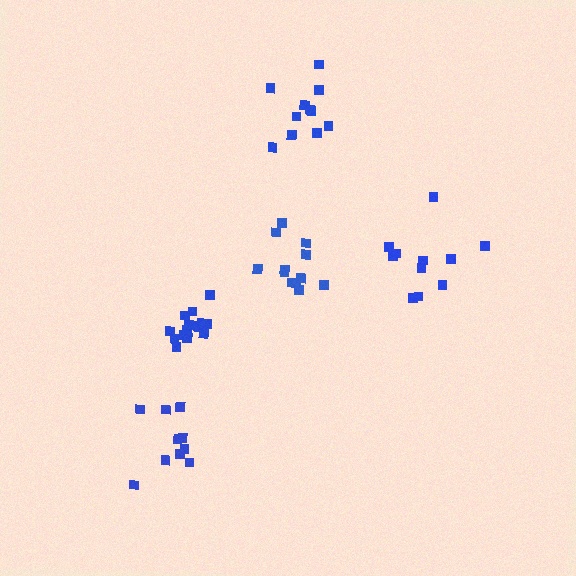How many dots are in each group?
Group 1: 11 dots, Group 2: 11 dots, Group 3: 16 dots, Group 4: 12 dots, Group 5: 10 dots (60 total).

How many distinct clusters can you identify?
There are 5 distinct clusters.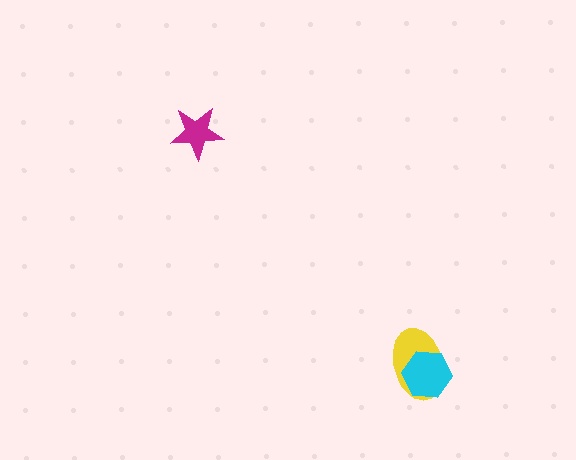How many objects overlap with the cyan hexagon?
1 object overlaps with the cyan hexagon.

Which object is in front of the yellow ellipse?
The cyan hexagon is in front of the yellow ellipse.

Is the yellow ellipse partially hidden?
Yes, it is partially covered by another shape.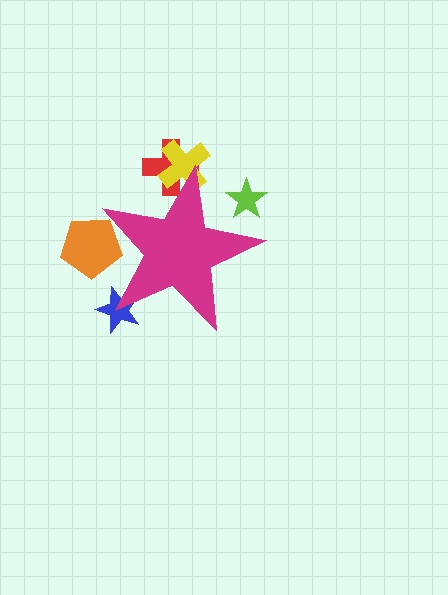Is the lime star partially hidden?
Yes, the lime star is partially hidden behind the magenta star.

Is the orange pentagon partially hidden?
Yes, the orange pentagon is partially hidden behind the magenta star.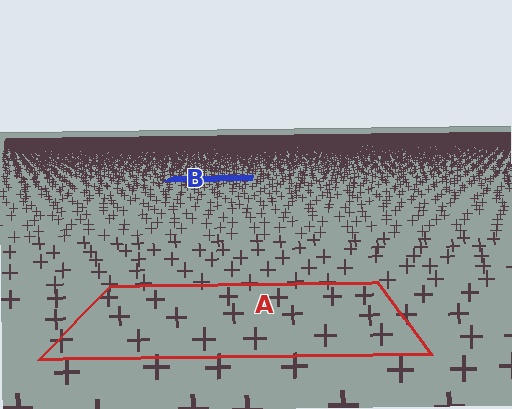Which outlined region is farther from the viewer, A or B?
Region B is farther from the viewer — the texture elements inside it appear smaller and more densely packed.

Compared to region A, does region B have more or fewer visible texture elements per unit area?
Region B has more texture elements per unit area — they are packed more densely because it is farther away.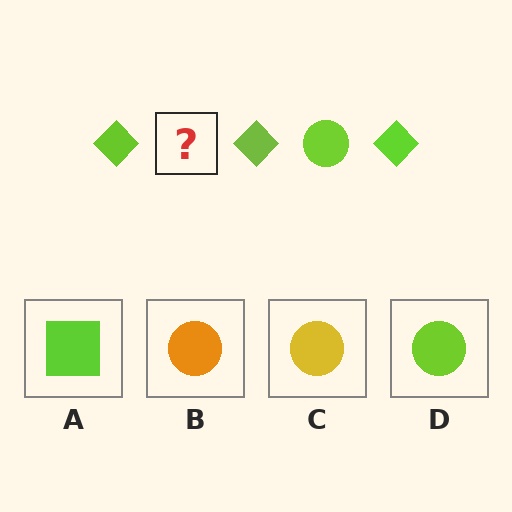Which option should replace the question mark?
Option D.